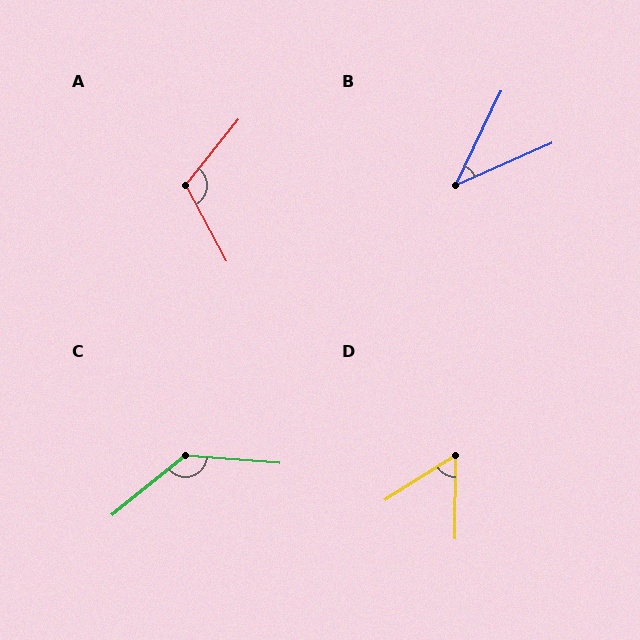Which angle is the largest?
C, at approximately 137 degrees.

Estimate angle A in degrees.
Approximately 113 degrees.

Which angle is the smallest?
B, at approximately 41 degrees.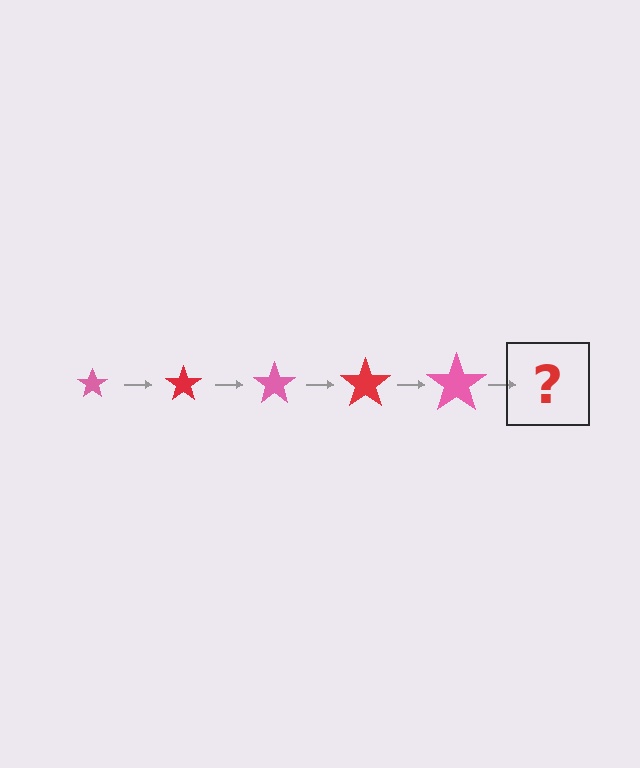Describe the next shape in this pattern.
It should be a red star, larger than the previous one.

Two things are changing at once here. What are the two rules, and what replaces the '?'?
The two rules are that the star grows larger each step and the color cycles through pink and red. The '?' should be a red star, larger than the previous one.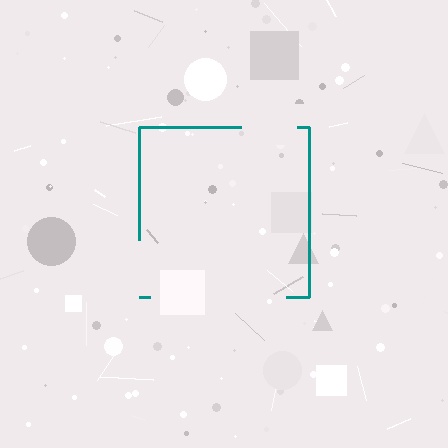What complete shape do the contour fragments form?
The contour fragments form a square.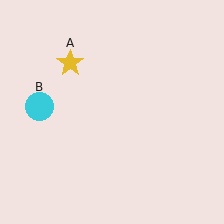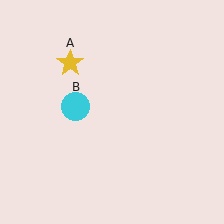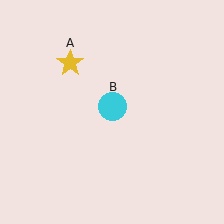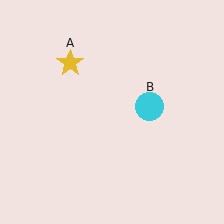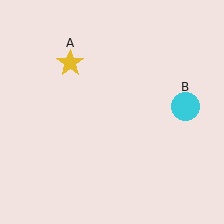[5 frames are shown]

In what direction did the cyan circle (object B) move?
The cyan circle (object B) moved right.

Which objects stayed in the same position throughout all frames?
Yellow star (object A) remained stationary.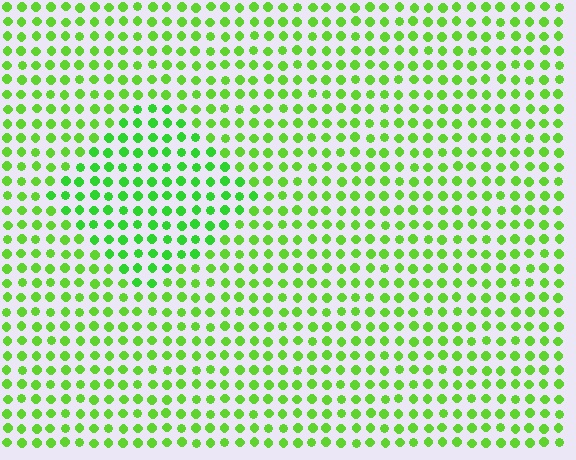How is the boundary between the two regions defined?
The boundary is defined purely by a slight shift in hue (about 18 degrees). Spacing, size, and orientation are identical on both sides.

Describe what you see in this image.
The image is filled with small lime elements in a uniform arrangement. A diamond-shaped region is visible where the elements are tinted to a slightly different hue, forming a subtle color boundary.